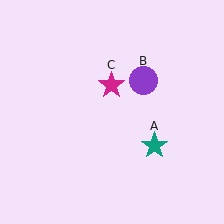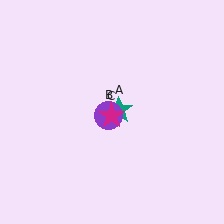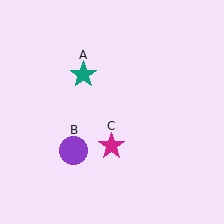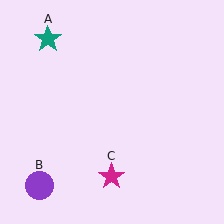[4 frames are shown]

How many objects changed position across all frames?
3 objects changed position: teal star (object A), purple circle (object B), magenta star (object C).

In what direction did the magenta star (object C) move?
The magenta star (object C) moved down.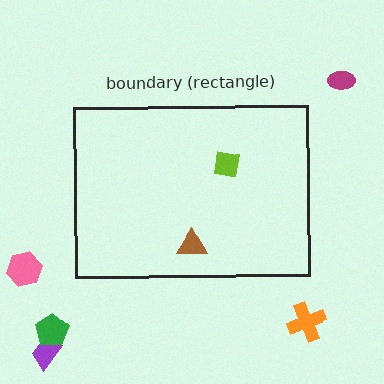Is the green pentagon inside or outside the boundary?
Outside.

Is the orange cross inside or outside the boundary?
Outside.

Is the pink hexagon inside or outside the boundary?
Outside.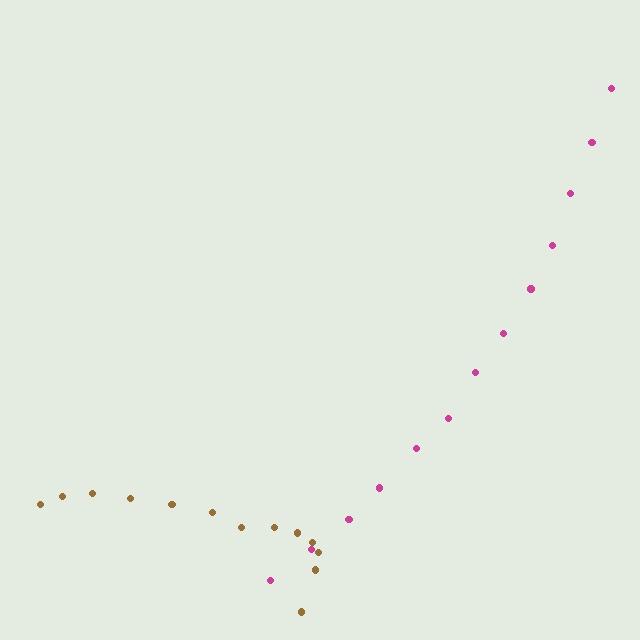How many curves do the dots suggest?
There are 2 distinct paths.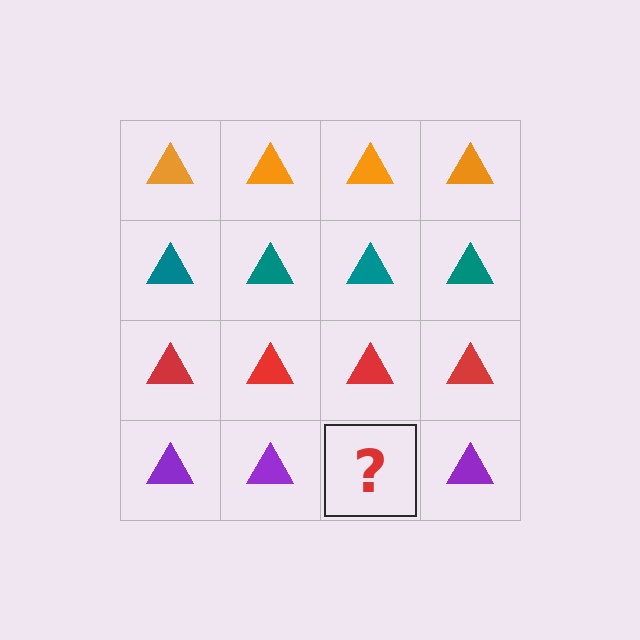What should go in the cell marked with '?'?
The missing cell should contain a purple triangle.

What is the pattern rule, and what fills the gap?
The rule is that each row has a consistent color. The gap should be filled with a purple triangle.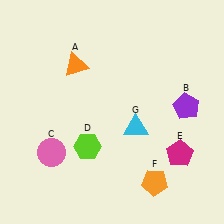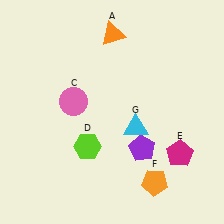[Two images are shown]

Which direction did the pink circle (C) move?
The pink circle (C) moved up.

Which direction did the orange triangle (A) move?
The orange triangle (A) moved right.